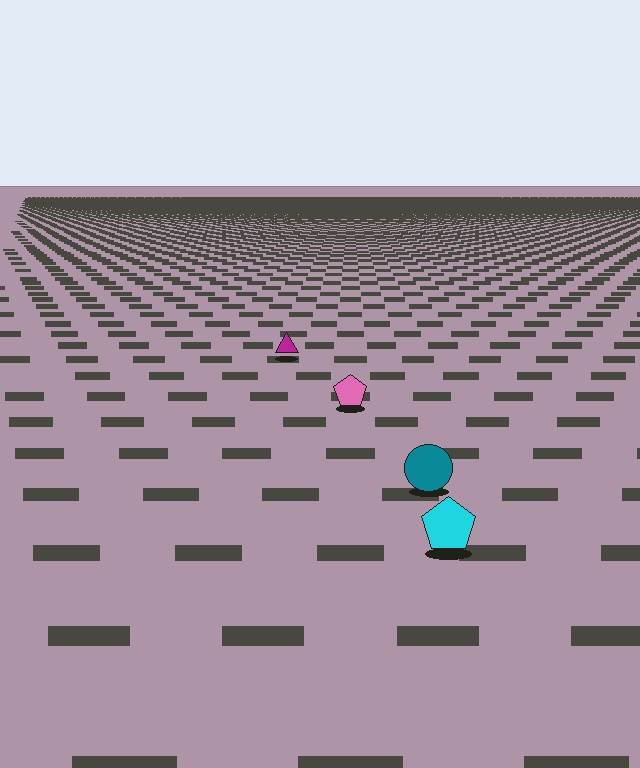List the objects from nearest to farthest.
From nearest to farthest: the cyan pentagon, the teal circle, the pink pentagon, the magenta triangle.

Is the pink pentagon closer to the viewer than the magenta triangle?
Yes. The pink pentagon is closer — you can tell from the texture gradient: the ground texture is coarser near it.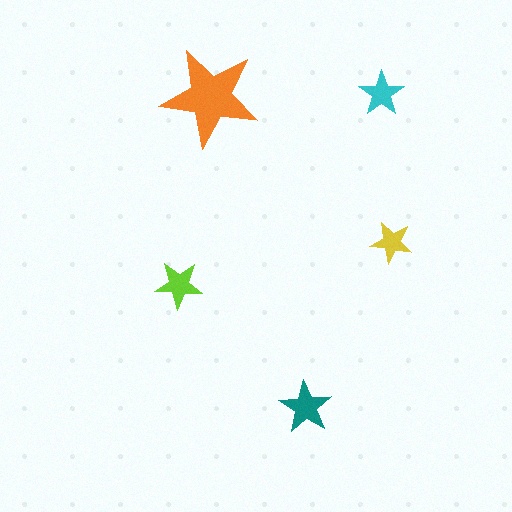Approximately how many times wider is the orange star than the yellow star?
About 2.5 times wider.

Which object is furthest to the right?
The yellow star is rightmost.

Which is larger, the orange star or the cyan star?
The orange one.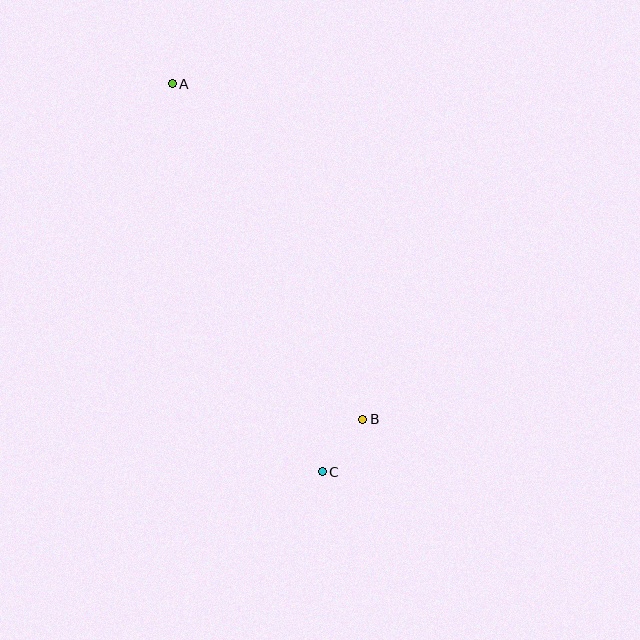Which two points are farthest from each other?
Points A and C are farthest from each other.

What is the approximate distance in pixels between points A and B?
The distance between A and B is approximately 386 pixels.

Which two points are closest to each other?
Points B and C are closest to each other.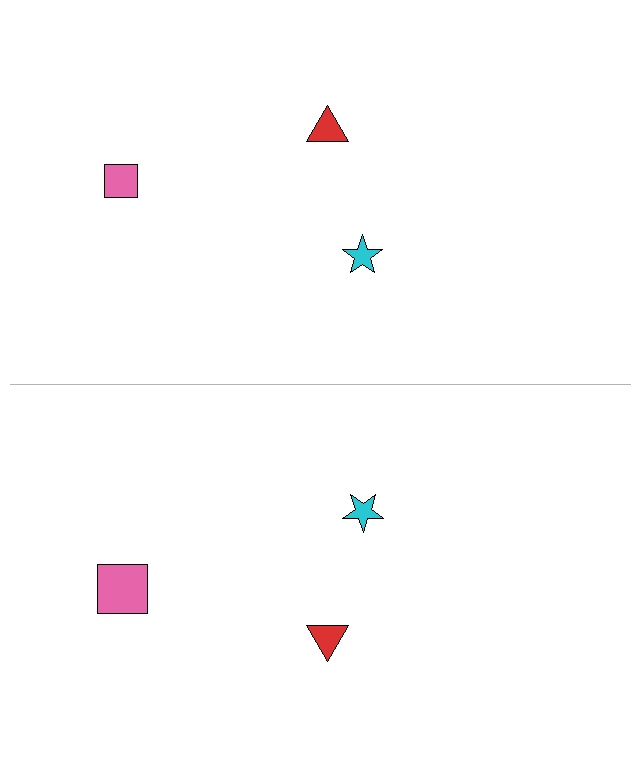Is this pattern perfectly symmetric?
No, the pattern is not perfectly symmetric. The pink square on the bottom side has a different size than its mirror counterpart.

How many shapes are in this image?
There are 6 shapes in this image.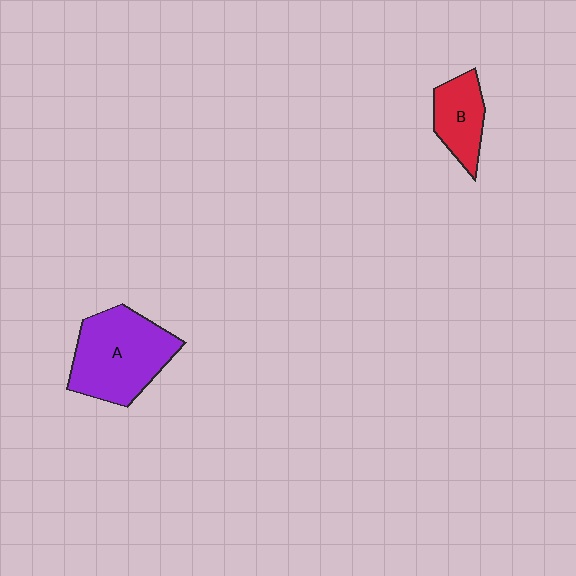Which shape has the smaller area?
Shape B (red).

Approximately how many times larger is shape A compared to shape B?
Approximately 2.0 times.